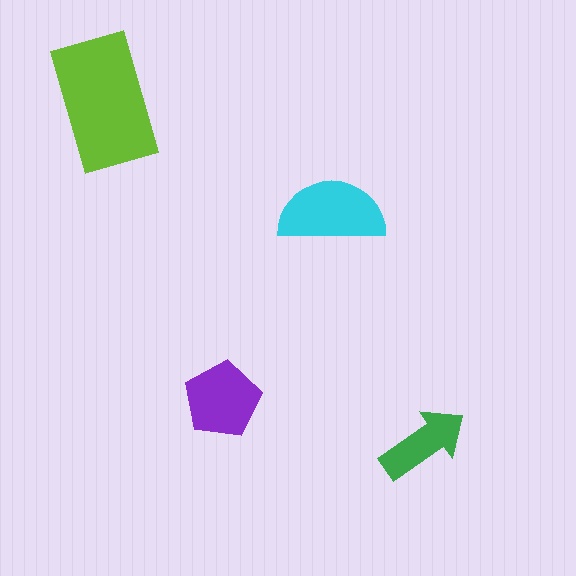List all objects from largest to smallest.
The lime rectangle, the cyan semicircle, the purple pentagon, the green arrow.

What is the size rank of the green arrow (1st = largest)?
4th.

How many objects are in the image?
There are 4 objects in the image.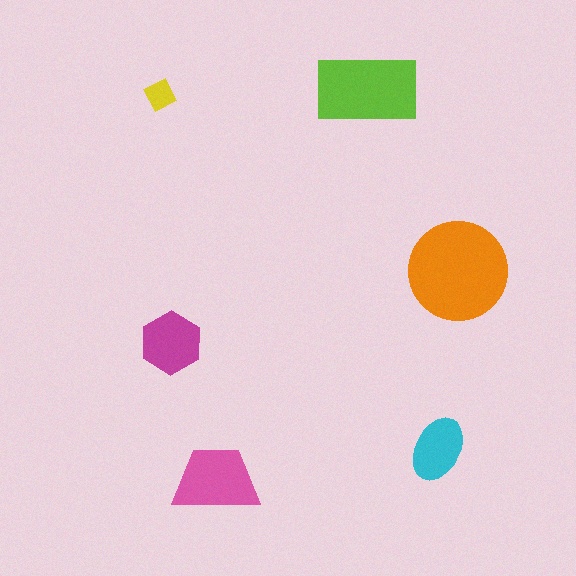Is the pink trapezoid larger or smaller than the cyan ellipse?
Larger.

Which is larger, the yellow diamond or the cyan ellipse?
The cyan ellipse.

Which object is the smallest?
The yellow diamond.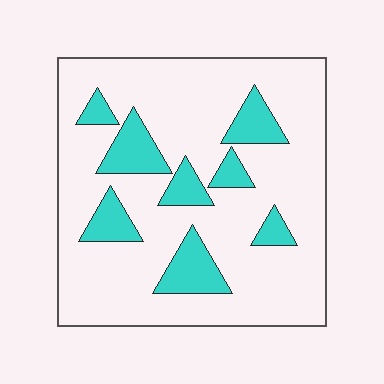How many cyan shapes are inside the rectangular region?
8.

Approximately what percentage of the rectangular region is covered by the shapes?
Approximately 20%.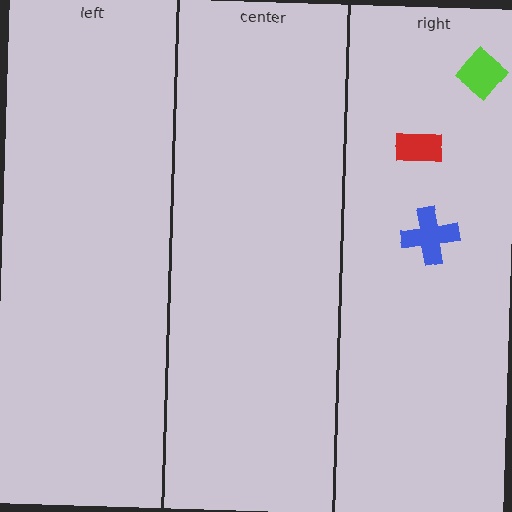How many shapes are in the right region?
3.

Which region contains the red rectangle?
The right region.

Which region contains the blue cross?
The right region.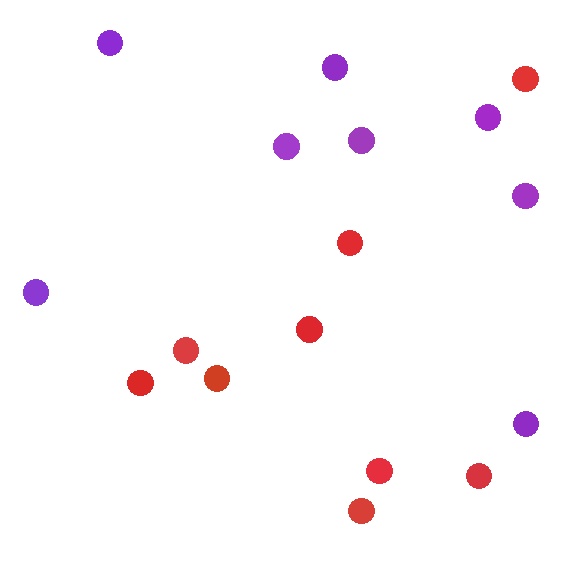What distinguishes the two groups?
There are 2 groups: one group of purple circles (8) and one group of red circles (9).